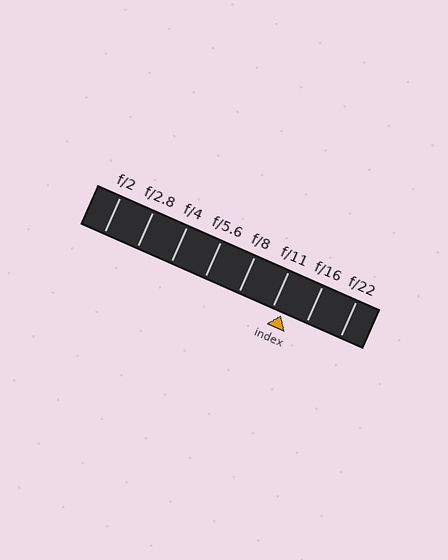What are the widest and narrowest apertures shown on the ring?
The widest aperture shown is f/2 and the narrowest is f/22.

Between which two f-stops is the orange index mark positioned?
The index mark is between f/11 and f/16.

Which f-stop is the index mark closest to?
The index mark is closest to f/11.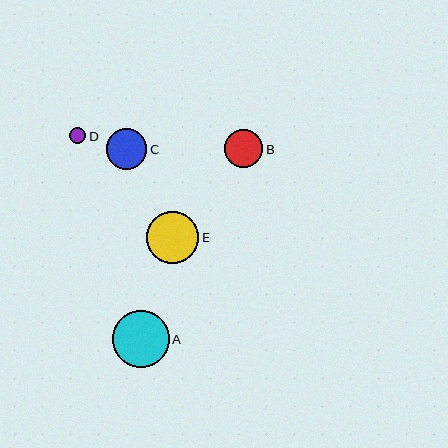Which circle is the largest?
Circle A is the largest with a size of approximately 57 pixels.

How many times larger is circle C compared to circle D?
Circle C is approximately 2.6 times the size of circle D.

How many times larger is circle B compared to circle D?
Circle B is approximately 2.4 times the size of circle D.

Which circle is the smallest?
Circle D is the smallest with a size of approximately 16 pixels.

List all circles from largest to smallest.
From largest to smallest: A, E, C, B, D.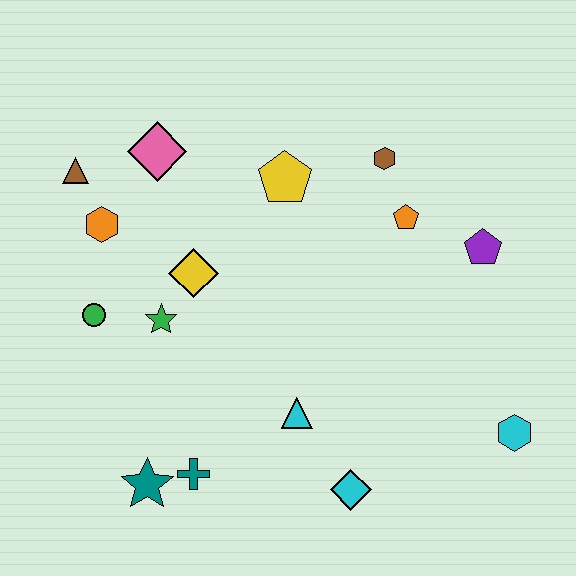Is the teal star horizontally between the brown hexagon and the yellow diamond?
No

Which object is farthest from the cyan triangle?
The brown triangle is farthest from the cyan triangle.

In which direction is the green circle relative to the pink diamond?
The green circle is below the pink diamond.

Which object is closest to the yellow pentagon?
The brown hexagon is closest to the yellow pentagon.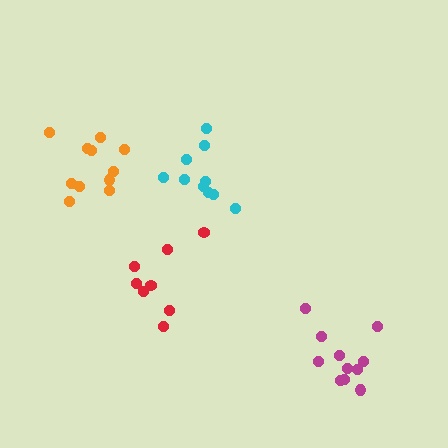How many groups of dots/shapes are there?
There are 4 groups.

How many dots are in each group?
Group 1: 11 dots, Group 2: 10 dots, Group 3: 11 dots, Group 4: 8 dots (40 total).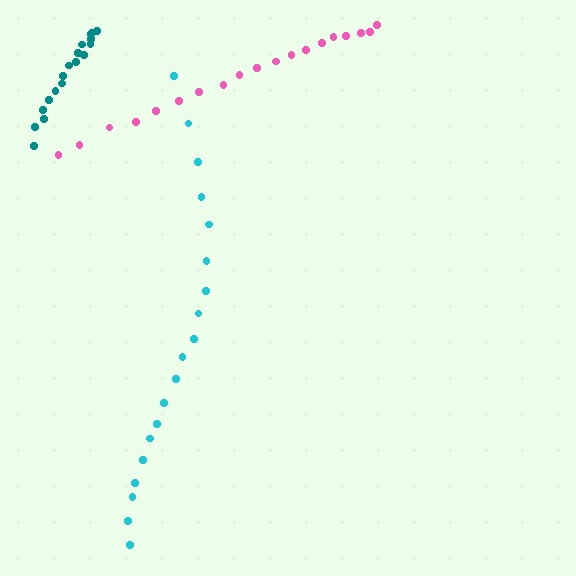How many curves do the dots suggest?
There are 3 distinct paths.